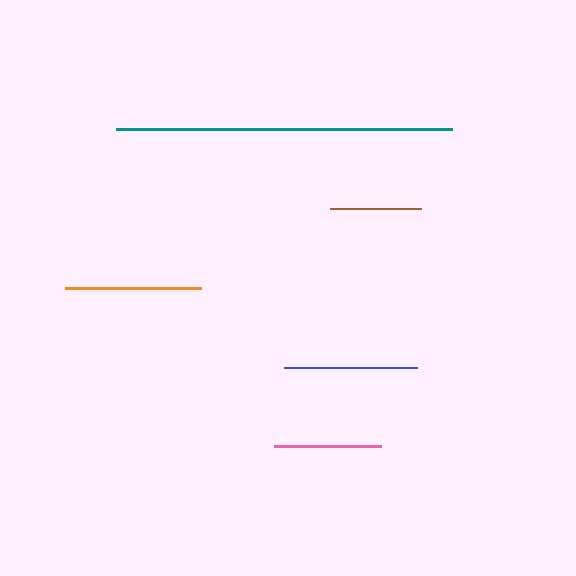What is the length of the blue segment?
The blue segment is approximately 133 pixels long.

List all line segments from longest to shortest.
From longest to shortest: teal, orange, blue, pink, brown.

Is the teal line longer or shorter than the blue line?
The teal line is longer than the blue line.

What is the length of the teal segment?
The teal segment is approximately 336 pixels long.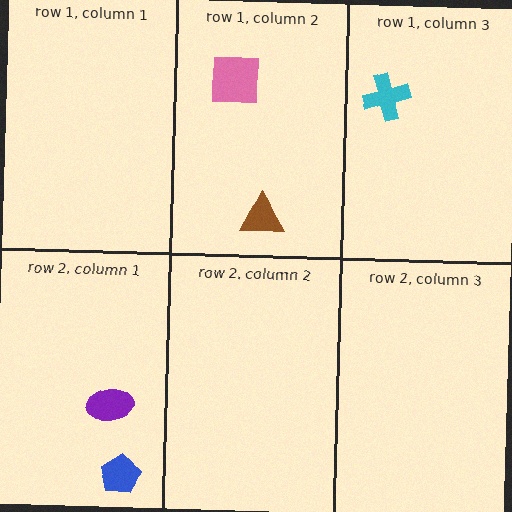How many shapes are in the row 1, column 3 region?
1.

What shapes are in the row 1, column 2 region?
The pink square, the brown triangle.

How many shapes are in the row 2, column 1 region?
2.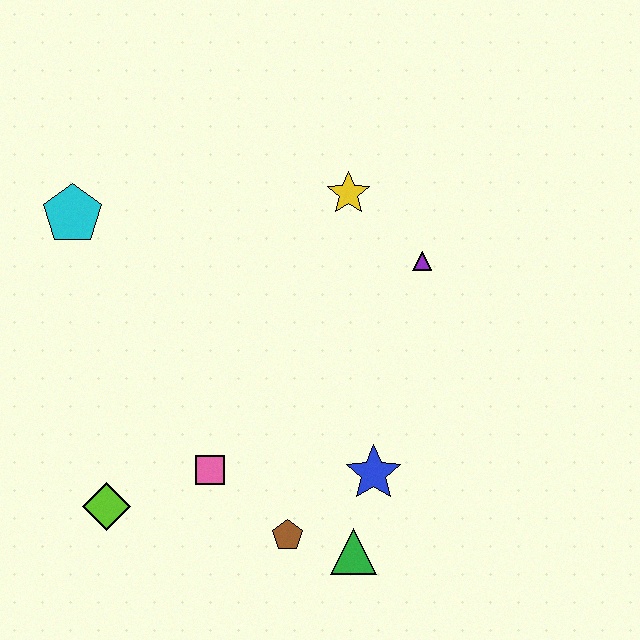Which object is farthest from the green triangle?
The cyan pentagon is farthest from the green triangle.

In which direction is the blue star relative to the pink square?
The blue star is to the right of the pink square.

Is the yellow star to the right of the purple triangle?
No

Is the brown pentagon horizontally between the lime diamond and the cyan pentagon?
No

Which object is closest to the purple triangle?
The yellow star is closest to the purple triangle.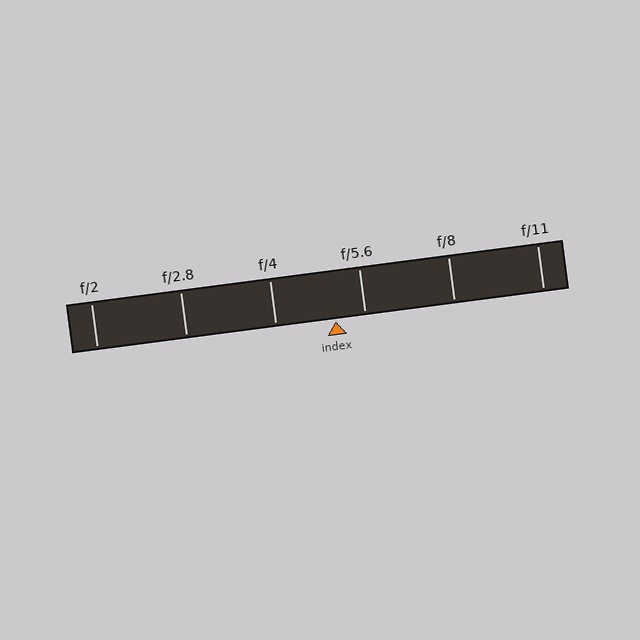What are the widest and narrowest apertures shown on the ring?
The widest aperture shown is f/2 and the narrowest is f/11.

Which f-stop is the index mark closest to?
The index mark is closest to f/5.6.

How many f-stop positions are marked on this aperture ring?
There are 6 f-stop positions marked.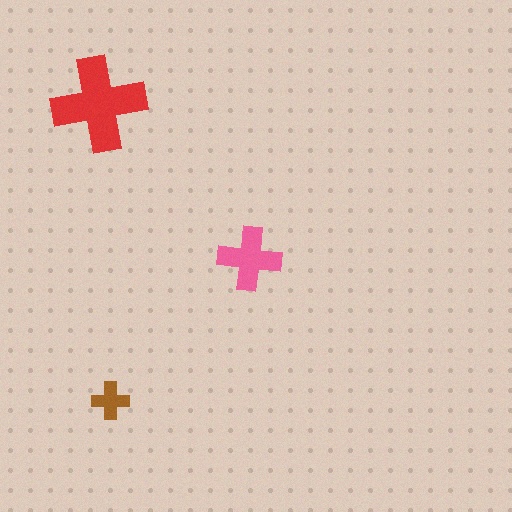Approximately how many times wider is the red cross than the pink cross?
About 1.5 times wider.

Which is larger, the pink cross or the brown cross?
The pink one.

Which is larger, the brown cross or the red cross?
The red one.